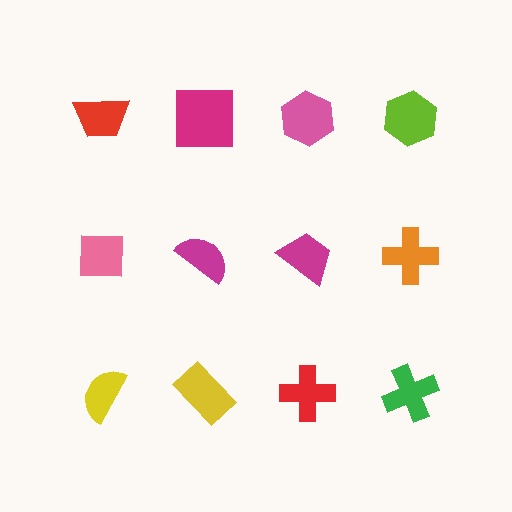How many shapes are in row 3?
4 shapes.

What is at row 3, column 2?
A yellow rectangle.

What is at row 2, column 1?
A pink square.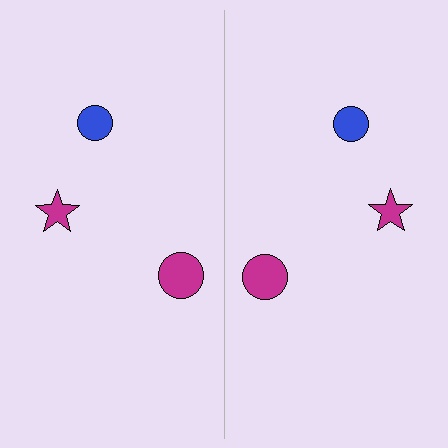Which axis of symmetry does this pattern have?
The pattern has a vertical axis of symmetry running through the center of the image.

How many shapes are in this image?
There are 6 shapes in this image.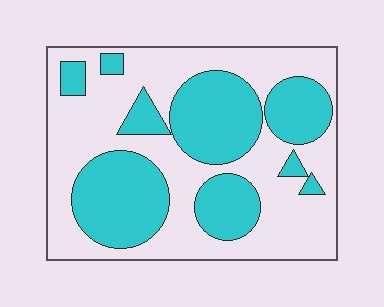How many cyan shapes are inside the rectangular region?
9.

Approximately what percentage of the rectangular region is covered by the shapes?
Approximately 40%.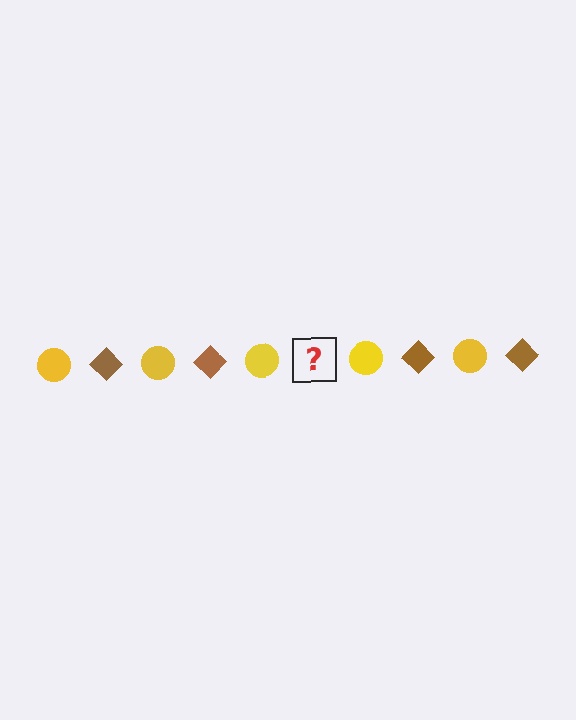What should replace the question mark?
The question mark should be replaced with a brown diamond.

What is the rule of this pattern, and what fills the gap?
The rule is that the pattern alternates between yellow circle and brown diamond. The gap should be filled with a brown diamond.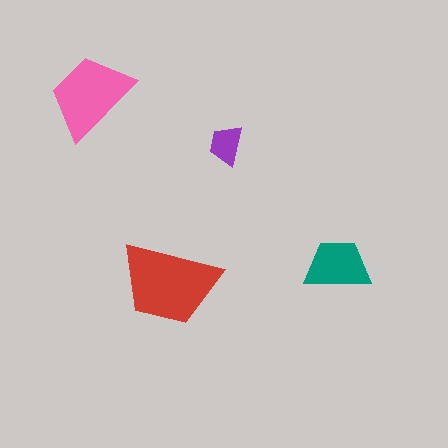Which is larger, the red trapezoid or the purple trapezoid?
The red one.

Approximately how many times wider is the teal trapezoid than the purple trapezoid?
About 1.5 times wider.